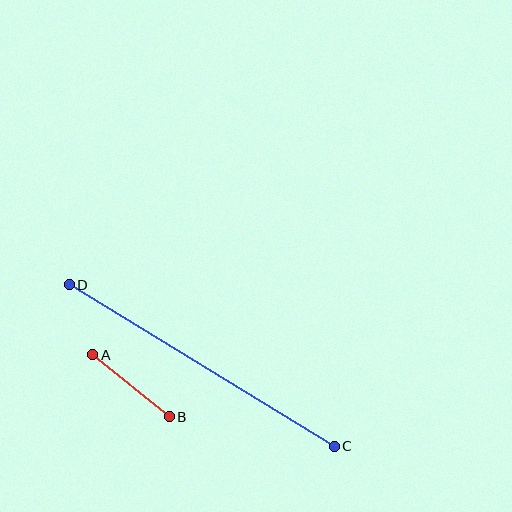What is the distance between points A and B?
The distance is approximately 99 pixels.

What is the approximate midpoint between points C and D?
The midpoint is at approximately (202, 365) pixels.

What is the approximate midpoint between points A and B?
The midpoint is at approximately (131, 386) pixels.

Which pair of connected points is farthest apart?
Points C and D are farthest apart.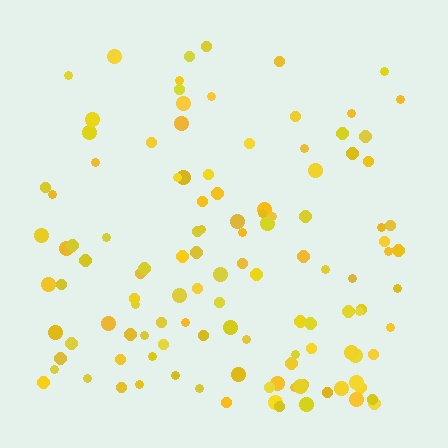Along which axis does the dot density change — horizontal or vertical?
Vertical.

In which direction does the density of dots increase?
From top to bottom, with the bottom side densest.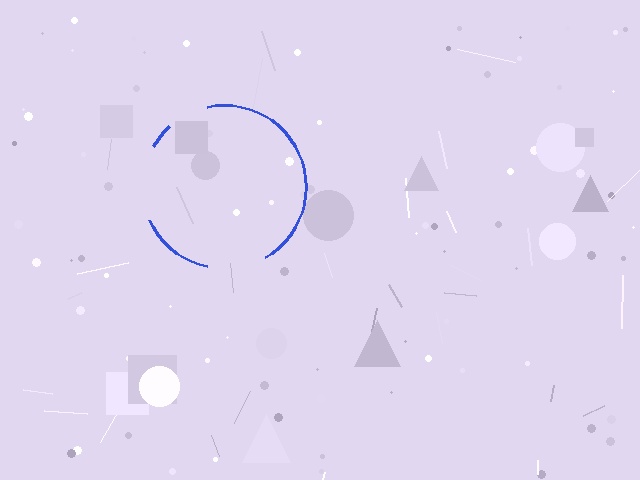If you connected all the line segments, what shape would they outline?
They would outline a circle.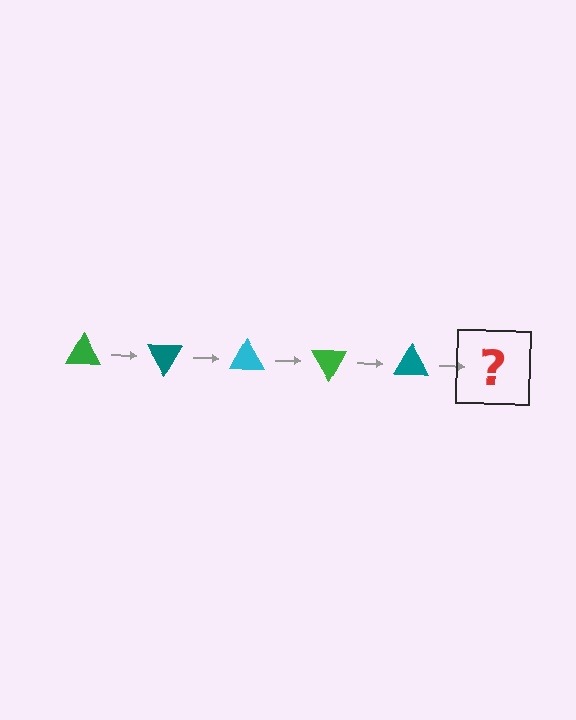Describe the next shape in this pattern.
It should be a cyan triangle, rotated 300 degrees from the start.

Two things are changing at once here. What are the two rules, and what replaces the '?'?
The two rules are that it rotates 60 degrees each step and the color cycles through green, teal, and cyan. The '?' should be a cyan triangle, rotated 300 degrees from the start.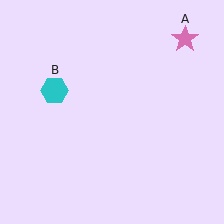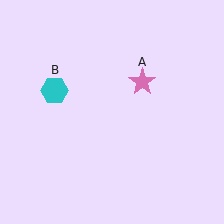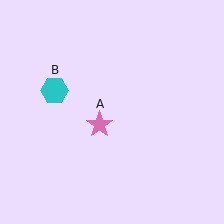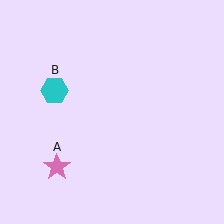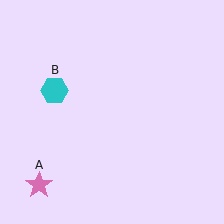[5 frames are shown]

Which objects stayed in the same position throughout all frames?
Cyan hexagon (object B) remained stationary.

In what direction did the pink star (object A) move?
The pink star (object A) moved down and to the left.